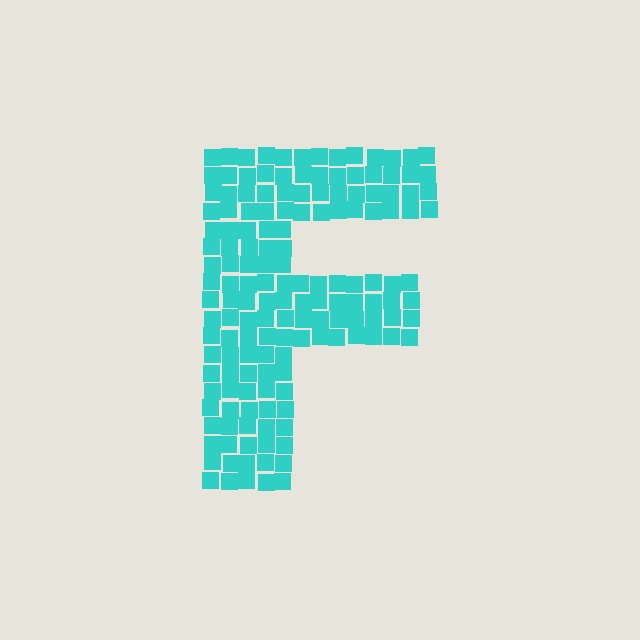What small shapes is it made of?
It is made of small squares.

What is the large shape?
The large shape is the letter F.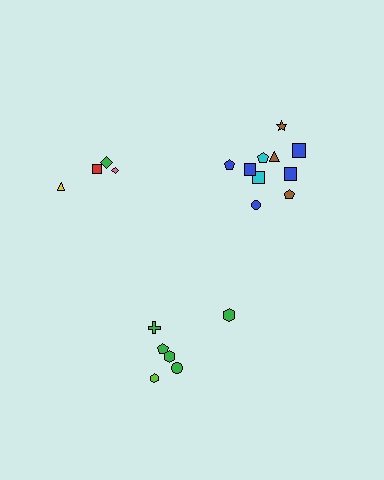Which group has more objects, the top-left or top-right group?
The top-right group.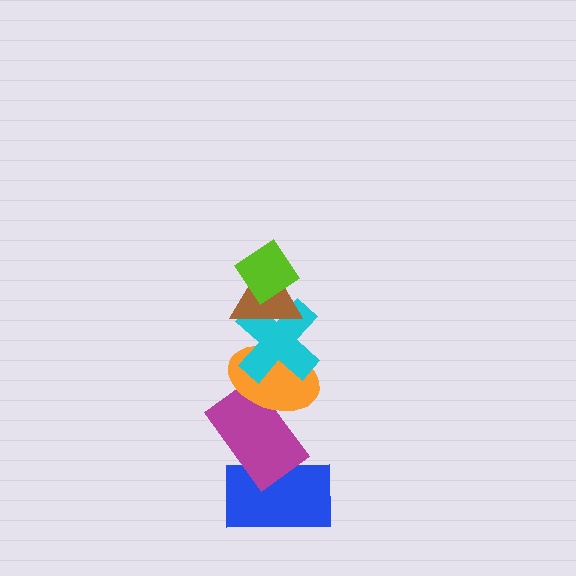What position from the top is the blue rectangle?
The blue rectangle is 6th from the top.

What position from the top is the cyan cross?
The cyan cross is 3rd from the top.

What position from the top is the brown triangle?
The brown triangle is 2nd from the top.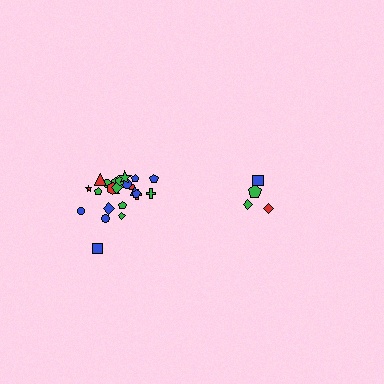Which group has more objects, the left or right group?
The left group.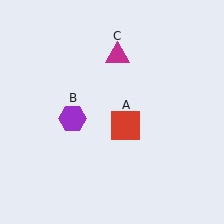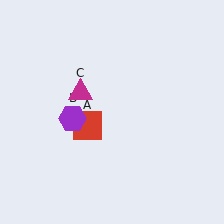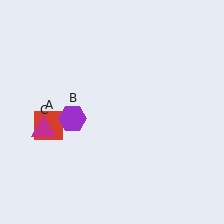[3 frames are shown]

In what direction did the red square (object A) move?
The red square (object A) moved left.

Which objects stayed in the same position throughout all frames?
Purple hexagon (object B) remained stationary.